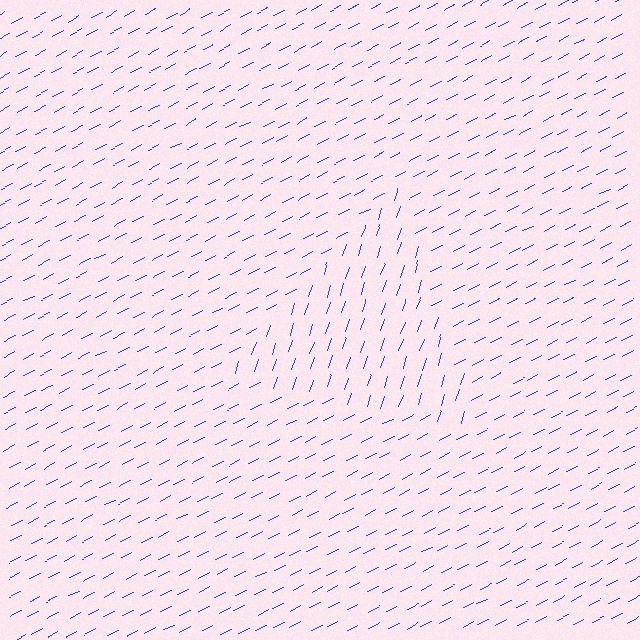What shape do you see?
I see a triangle.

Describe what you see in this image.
The image is filled with small blue line segments. A triangle region in the image has lines oriented differently from the surrounding lines, creating a visible texture boundary.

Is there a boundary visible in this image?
Yes, there is a texture boundary formed by a change in line orientation.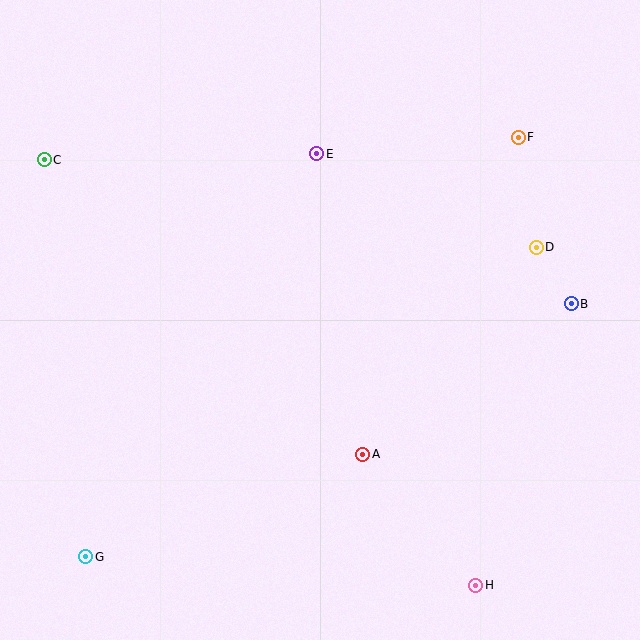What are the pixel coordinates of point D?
Point D is at (536, 247).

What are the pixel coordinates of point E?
Point E is at (317, 154).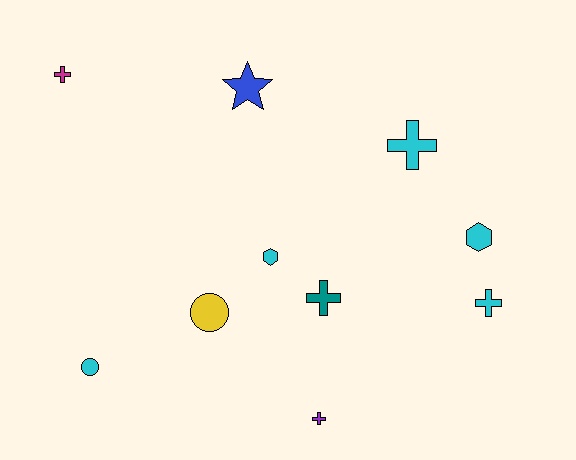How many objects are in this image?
There are 10 objects.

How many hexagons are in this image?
There are 2 hexagons.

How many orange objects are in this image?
There are no orange objects.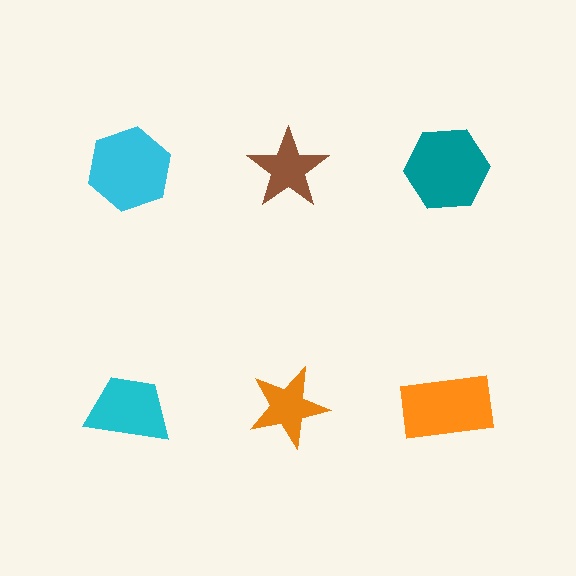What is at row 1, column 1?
A cyan hexagon.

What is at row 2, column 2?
An orange star.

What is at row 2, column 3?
An orange rectangle.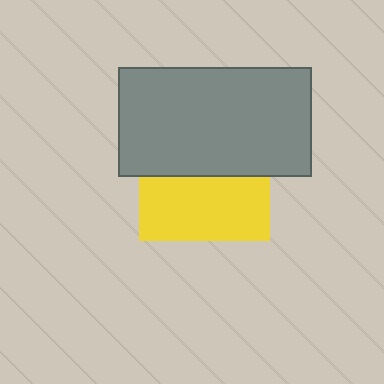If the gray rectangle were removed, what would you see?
You would see the complete yellow square.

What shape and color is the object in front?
The object in front is a gray rectangle.